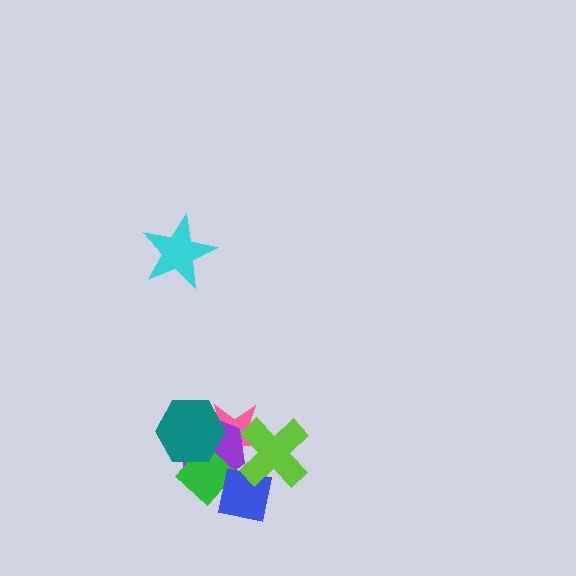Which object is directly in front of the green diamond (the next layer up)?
The blue square is directly in front of the green diamond.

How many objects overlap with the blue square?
3 objects overlap with the blue square.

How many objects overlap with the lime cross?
3 objects overlap with the lime cross.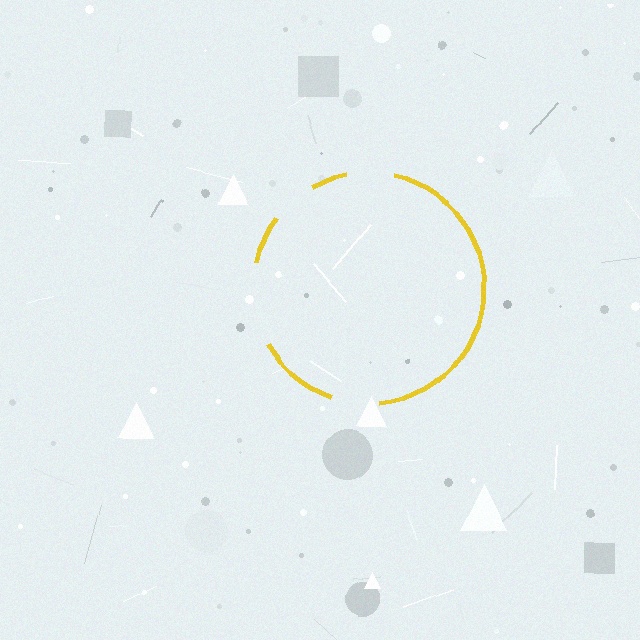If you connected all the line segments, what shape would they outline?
They would outline a circle.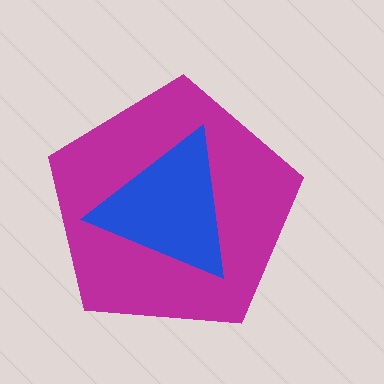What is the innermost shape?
The blue triangle.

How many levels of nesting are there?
2.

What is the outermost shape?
The magenta pentagon.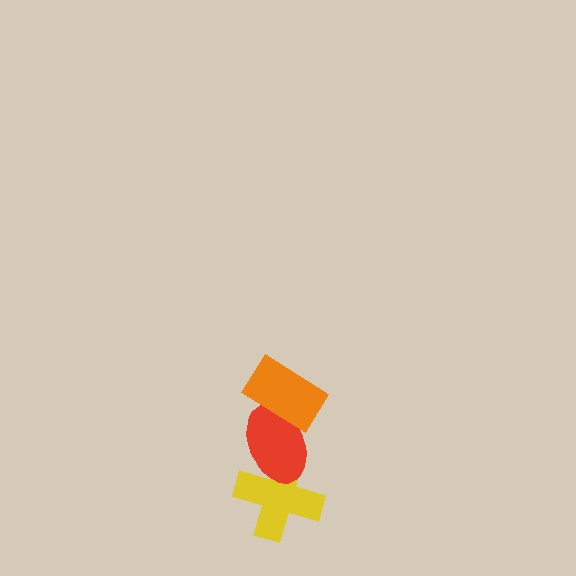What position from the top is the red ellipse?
The red ellipse is 2nd from the top.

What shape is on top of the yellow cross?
The red ellipse is on top of the yellow cross.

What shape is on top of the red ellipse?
The orange rectangle is on top of the red ellipse.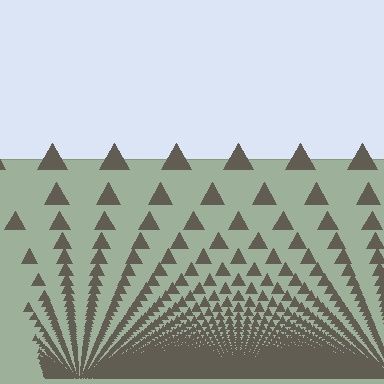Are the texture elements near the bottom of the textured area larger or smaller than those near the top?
Smaller. The gradient is inverted — elements near the bottom are smaller and denser.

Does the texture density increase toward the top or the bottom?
Density increases toward the bottom.